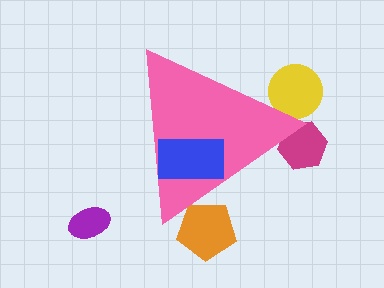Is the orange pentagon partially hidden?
Yes, the orange pentagon is partially hidden behind the pink triangle.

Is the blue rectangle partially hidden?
No, the blue rectangle is fully visible.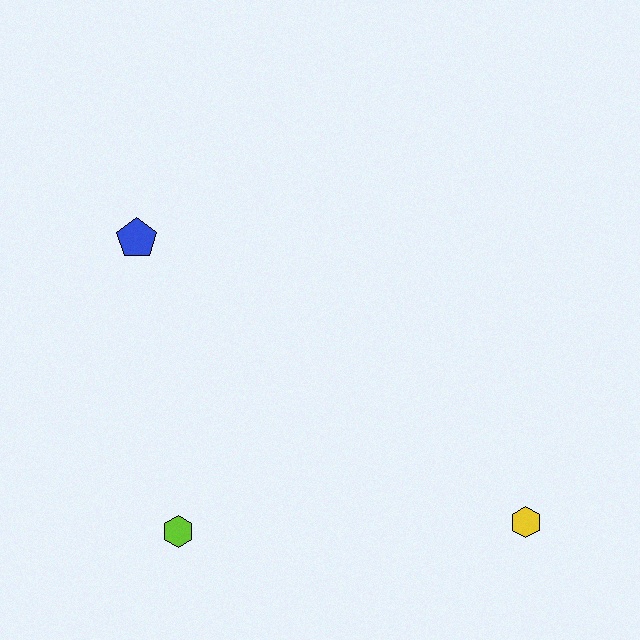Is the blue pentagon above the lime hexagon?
Yes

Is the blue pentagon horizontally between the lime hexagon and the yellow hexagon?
No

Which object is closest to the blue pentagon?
The lime hexagon is closest to the blue pentagon.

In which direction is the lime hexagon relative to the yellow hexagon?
The lime hexagon is to the left of the yellow hexagon.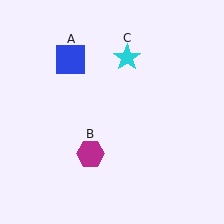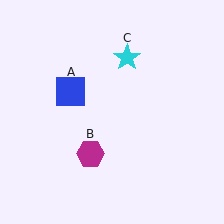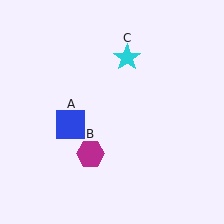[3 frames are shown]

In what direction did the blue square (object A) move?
The blue square (object A) moved down.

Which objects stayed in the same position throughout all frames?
Magenta hexagon (object B) and cyan star (object C) remained stationary.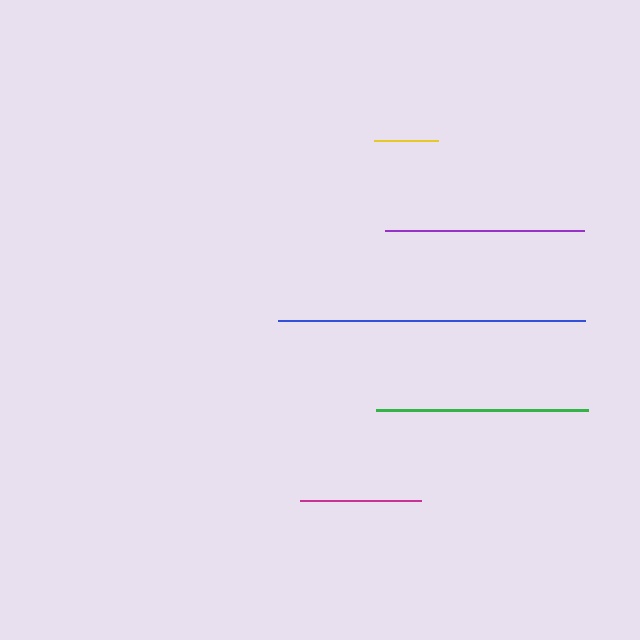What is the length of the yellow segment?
The yellow segment is approximately 64 pixels long.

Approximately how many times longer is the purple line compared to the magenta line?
The purple line is approximately 1.6 times the length of the magenta line.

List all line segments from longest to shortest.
From longest to shortest: blue, green, purple, magenta, yellow.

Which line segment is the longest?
The blue line is the longest at approximately 307 pixels.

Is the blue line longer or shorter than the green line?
The blue line is longer than the green line.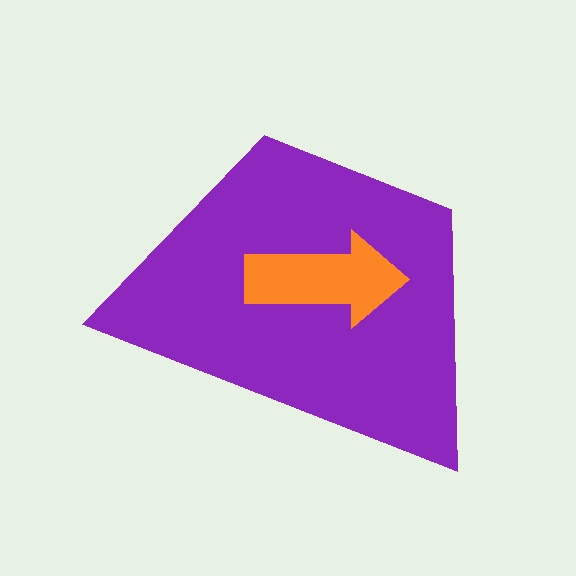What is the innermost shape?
The orange arrow.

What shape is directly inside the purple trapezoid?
The orange arrow.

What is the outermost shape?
The purple trapezoid.